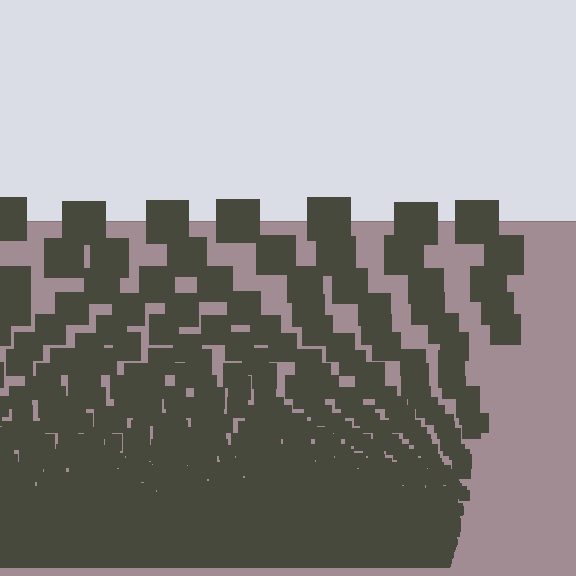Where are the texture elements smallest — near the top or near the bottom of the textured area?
Near the bottom.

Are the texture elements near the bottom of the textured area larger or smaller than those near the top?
Smaller. The gradient is inverted — elements near the bottom are smaller and denser.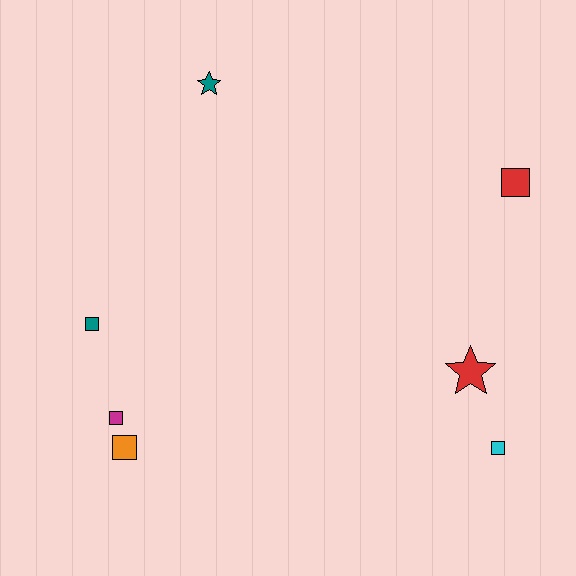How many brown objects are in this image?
There are no brown objects.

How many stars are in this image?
There are 2 stars.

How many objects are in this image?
There are 7 objects.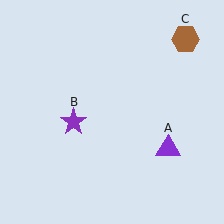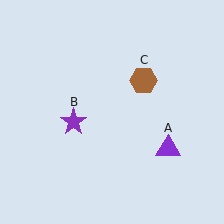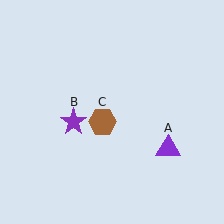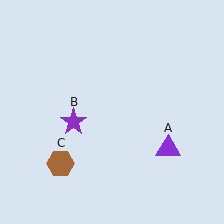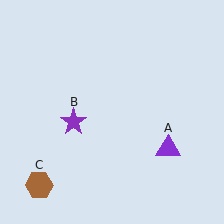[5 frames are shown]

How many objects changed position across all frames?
1 object changed position: brown hexagon (object C).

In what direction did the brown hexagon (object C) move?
The brown hexagon (object C) moved down and to the left.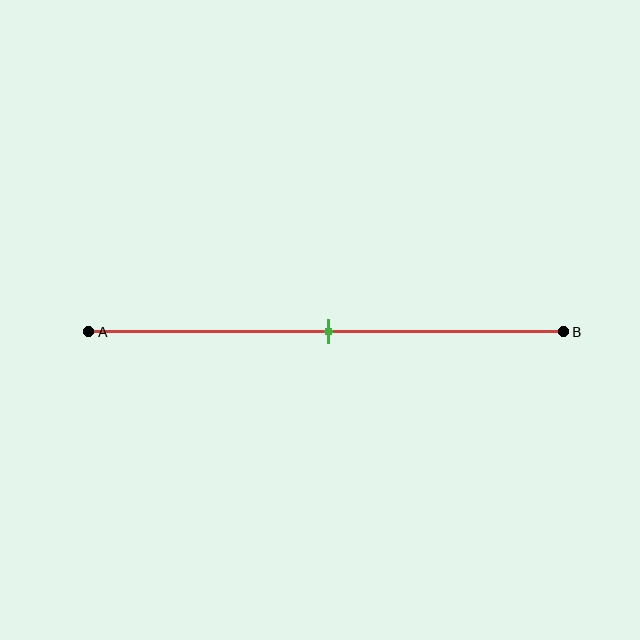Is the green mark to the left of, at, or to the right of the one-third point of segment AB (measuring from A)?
The green mark is to the right of the one-third point of segment AB.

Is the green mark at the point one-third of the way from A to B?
No, the mark is at about 50% from A, not at the 33% one-third point.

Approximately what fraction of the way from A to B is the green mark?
The green mark is approximately 50% of the way from A to B.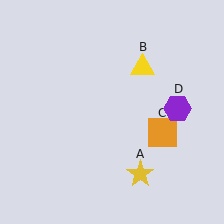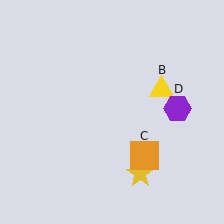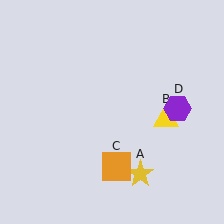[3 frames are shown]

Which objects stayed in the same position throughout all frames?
Yellow star (object A) and purple hexagon (object D) remained stationary.